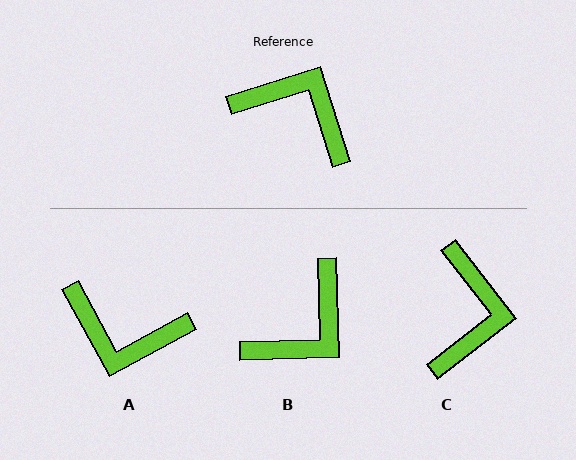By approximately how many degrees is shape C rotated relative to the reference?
Approximately 70 degrees clockwise.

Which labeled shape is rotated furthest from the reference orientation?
A, about 169 degrees away.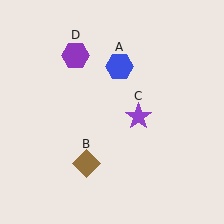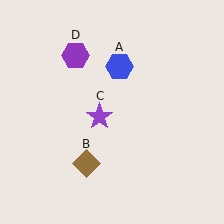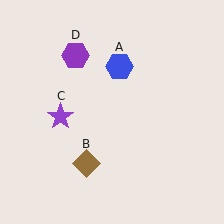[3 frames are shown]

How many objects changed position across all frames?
1 object changed position: purple star (object C).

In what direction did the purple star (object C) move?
The purple star (object C) moved left.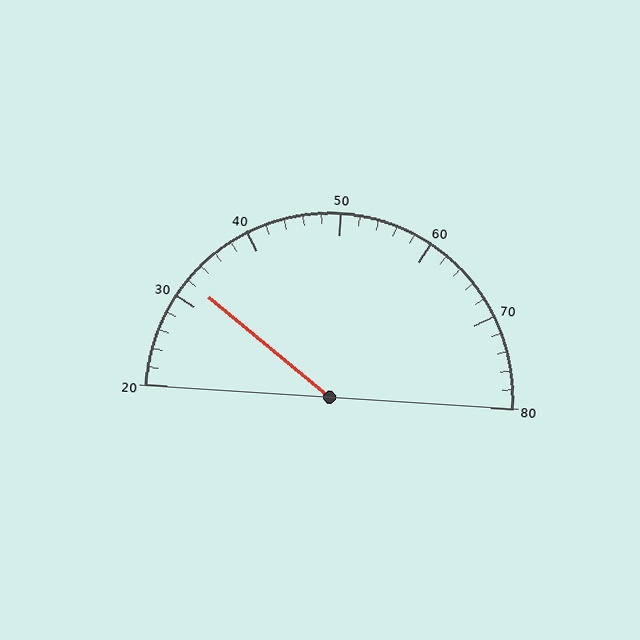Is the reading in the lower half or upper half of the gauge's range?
The reading is in the lower half of the range (20 to 80).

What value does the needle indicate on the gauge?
The needle indicates approximately 32.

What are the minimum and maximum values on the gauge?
The gauge ranges from 20 to 80.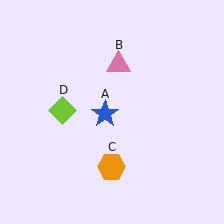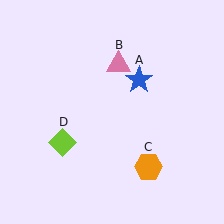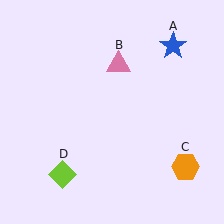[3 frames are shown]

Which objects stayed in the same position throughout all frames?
Pink triangle (object B) remained stationary.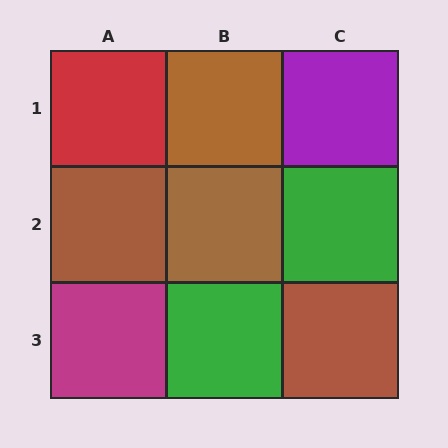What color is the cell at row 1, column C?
Purple.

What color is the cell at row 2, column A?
Brown.